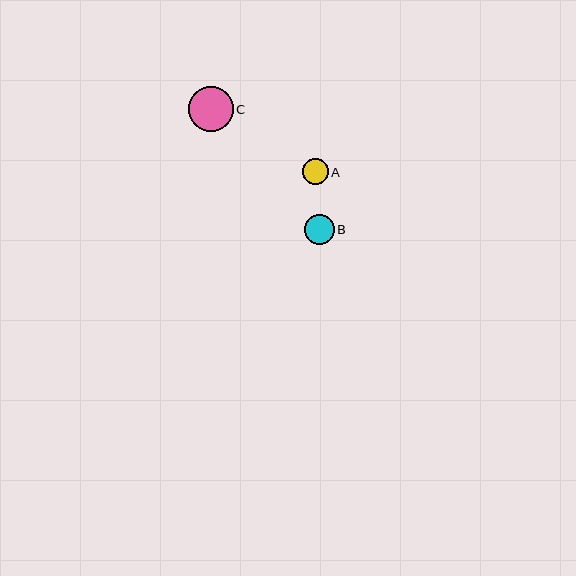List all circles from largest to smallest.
From largest to smallest: C, B, A.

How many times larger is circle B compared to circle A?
Circle B is approximately 1.2 times the size of circle A.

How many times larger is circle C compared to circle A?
Circle C is approximately 1.7 times the size of circle A.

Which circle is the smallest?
Circle A is the smallest with a size of approximately 26 pixels.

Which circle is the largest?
Circle C is the largest with a size of approximately 45 pixels.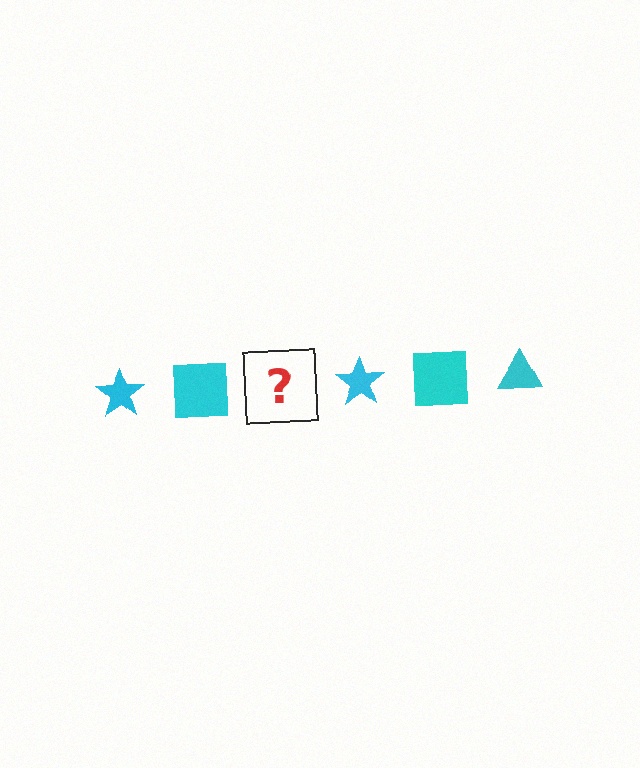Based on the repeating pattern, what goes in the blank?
The blank should be a cyan triangle.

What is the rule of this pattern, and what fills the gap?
The rule is that the pattern cycles through star, square, triangle shapes in cyan. The gap should be filled with a cyan triangle.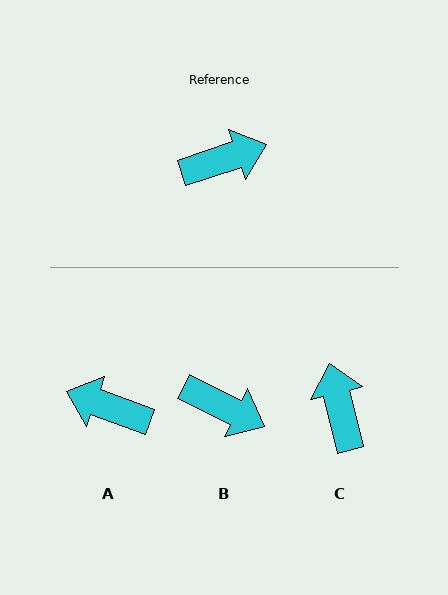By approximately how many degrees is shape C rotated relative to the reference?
Approximately 85 degrees counter-clockwise.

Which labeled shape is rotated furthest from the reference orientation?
A, about 141 degrees away.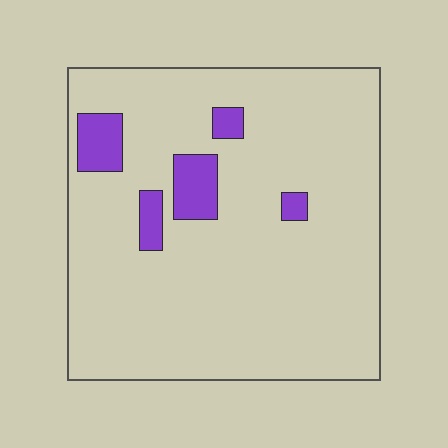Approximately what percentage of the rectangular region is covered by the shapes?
Approximately 10%.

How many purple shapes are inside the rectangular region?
5.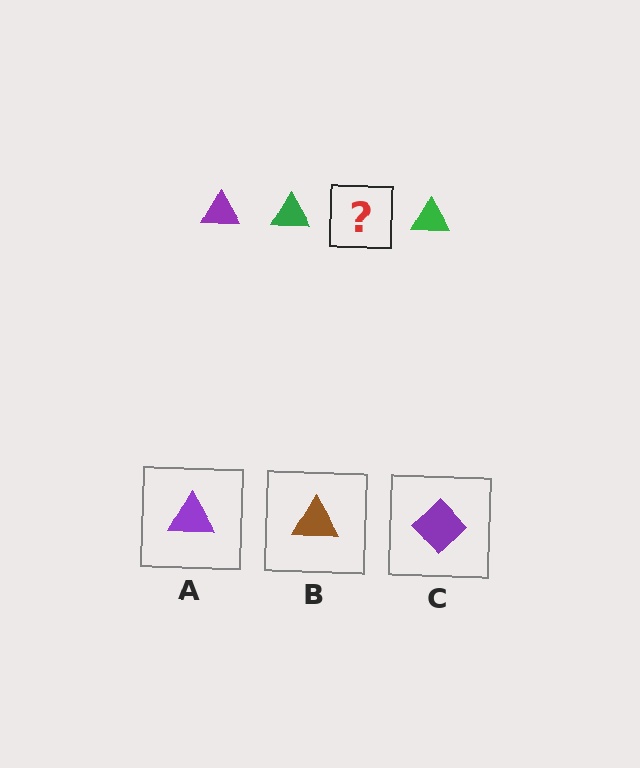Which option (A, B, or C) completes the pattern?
A.